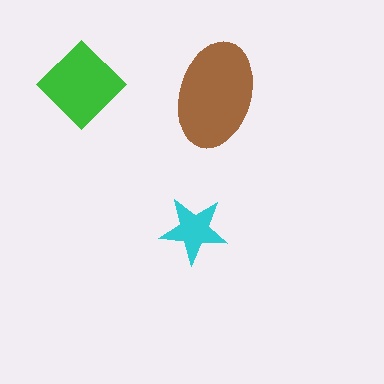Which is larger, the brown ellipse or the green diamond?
The brown ellipse.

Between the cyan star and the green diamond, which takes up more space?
The green diamond.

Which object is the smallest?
The cyan star.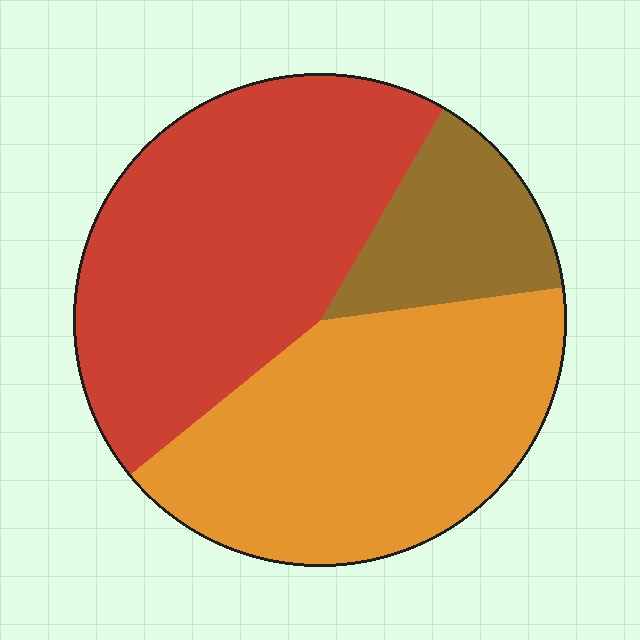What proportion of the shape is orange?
Orange covers roughly 40% of the shape.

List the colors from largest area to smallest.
From largest to smallest: red, orange, brown.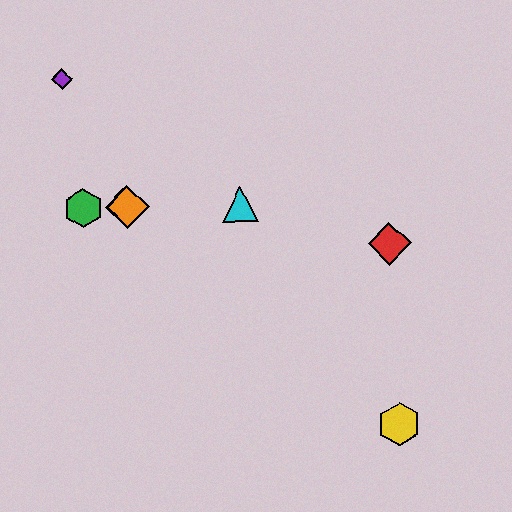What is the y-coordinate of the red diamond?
The red diamond is at y≈243.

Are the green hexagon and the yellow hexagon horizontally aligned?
No, the green hexagon is at y≈208 and the yellow hexagon is at y≈424.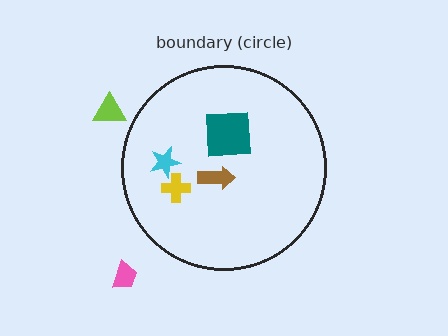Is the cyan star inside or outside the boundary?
Inside.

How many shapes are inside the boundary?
4 inside, 2 outside.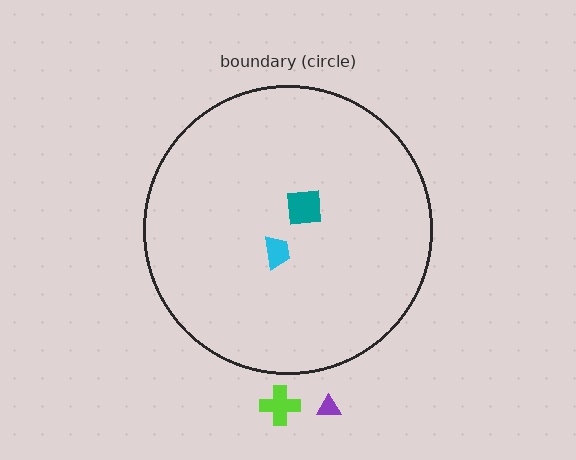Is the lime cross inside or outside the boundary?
Outside.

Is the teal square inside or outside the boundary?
Inside.